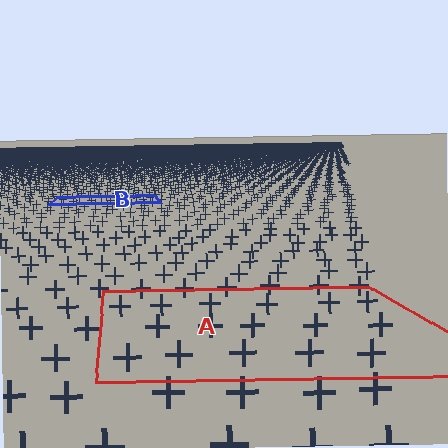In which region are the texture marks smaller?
The texture marks are smaller in region B, because it is farther away.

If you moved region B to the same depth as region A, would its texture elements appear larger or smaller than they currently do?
They would appear larger. At a closer depth, the same texture elements are projected at a bigger on-screen size.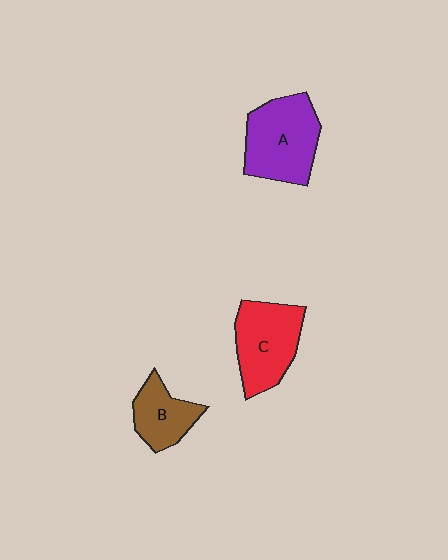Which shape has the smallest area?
Shape B (brown).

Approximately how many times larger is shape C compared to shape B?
Approximately 1.5 times.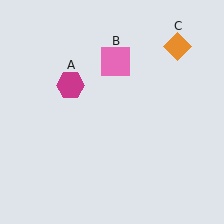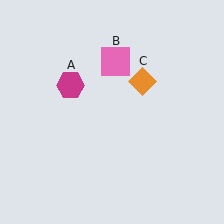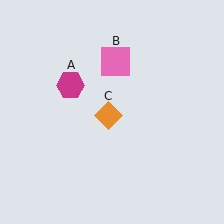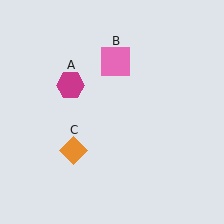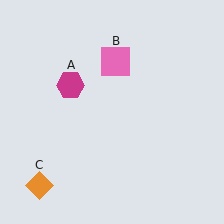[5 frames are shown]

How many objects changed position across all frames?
1 object changed position: orange diamond (object C).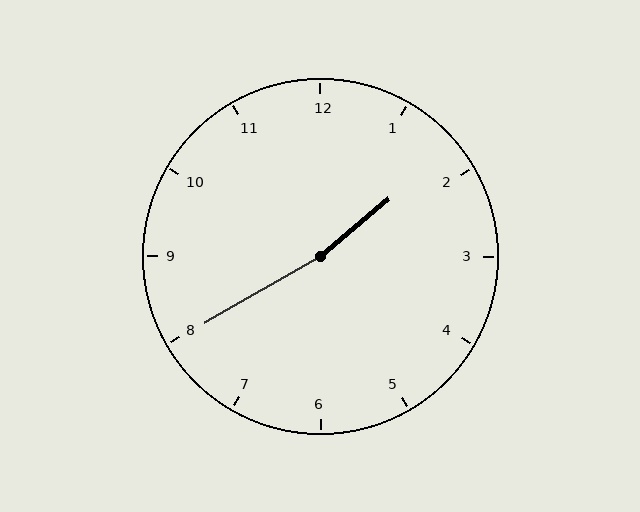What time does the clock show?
1:40.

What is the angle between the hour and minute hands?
Approximately 170 degrees.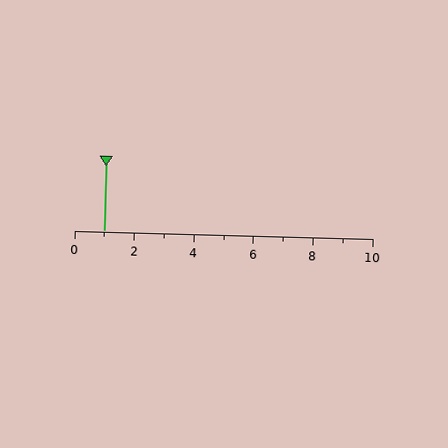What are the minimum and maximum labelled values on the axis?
The axis runs from 0 to 10.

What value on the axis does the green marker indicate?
The marker indicates approximately 1.